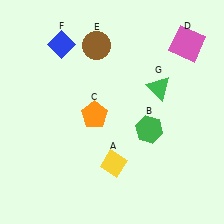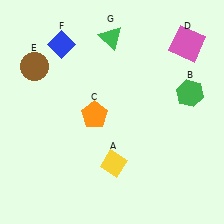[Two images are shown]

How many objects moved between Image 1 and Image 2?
3 objects moved between the two images.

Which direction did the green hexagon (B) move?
The green hexagon (B) moved right.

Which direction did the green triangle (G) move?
The green triangle (G) moved up.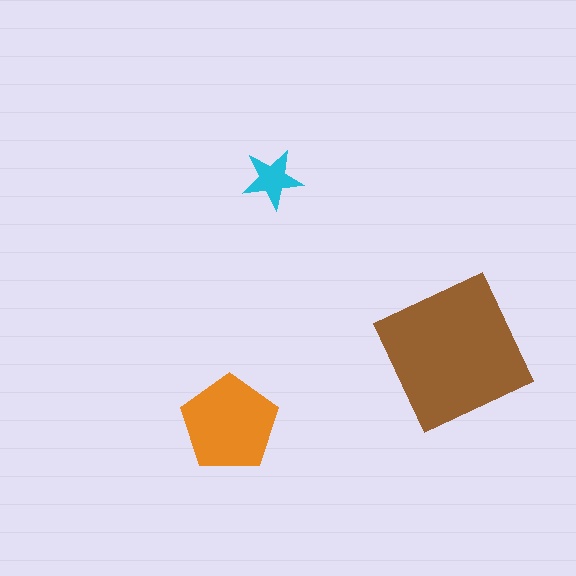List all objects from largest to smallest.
The brown square, the orange pentagon, the cyan star.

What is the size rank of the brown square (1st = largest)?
1st.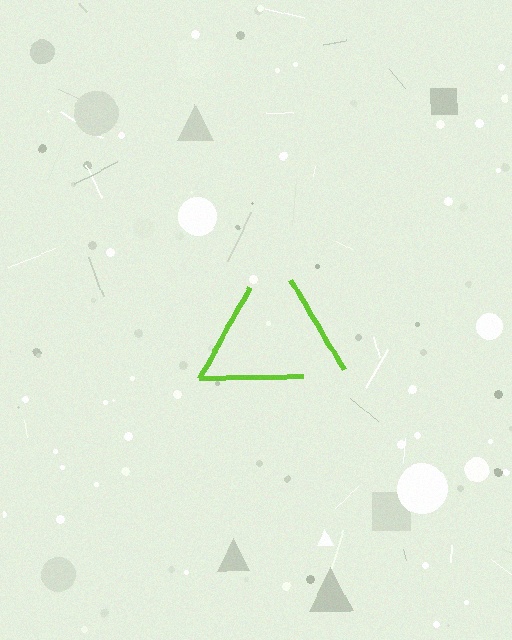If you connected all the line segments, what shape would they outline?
They would outline a triangle.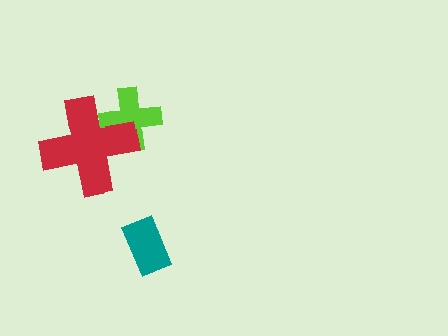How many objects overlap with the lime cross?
1 object overlaps with the lime cross.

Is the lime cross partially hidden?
Yes, it is partially covered by another shape.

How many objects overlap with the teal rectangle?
0 objects overlap with the teal rectangle.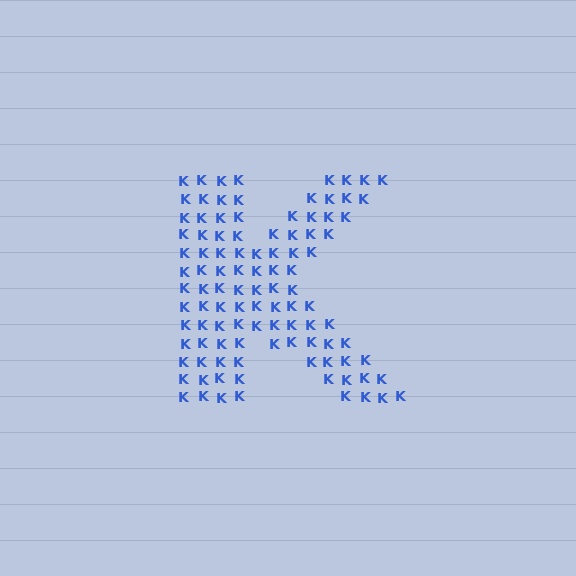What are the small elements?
The small elements are letter K's.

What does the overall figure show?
The overall figure shows the letter K.